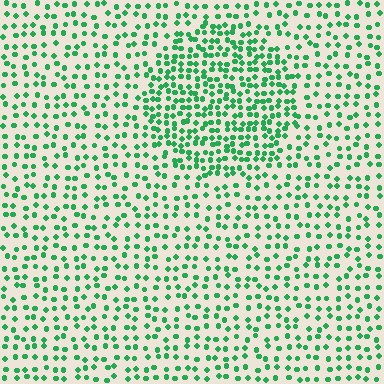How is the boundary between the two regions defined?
The boundary is defined by a change in element density (approximately 1.8x ratio). All elements are the same color, size, and shape.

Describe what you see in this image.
The image contains small green elements arranged at two different densities. A circle-shaped region is visible where the elements are more densely packed than the surrounding area.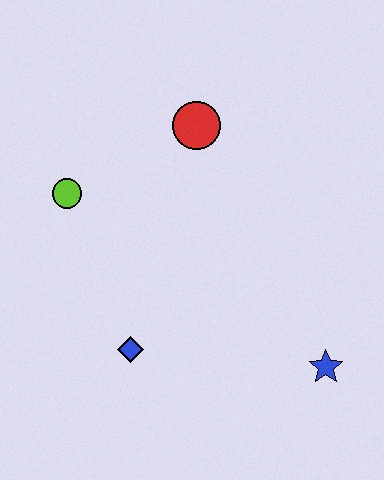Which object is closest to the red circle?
The lime circle is closest to the red circle.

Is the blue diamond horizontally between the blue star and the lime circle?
Yes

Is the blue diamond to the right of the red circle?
No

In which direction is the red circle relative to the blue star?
The red circle is above the blue star.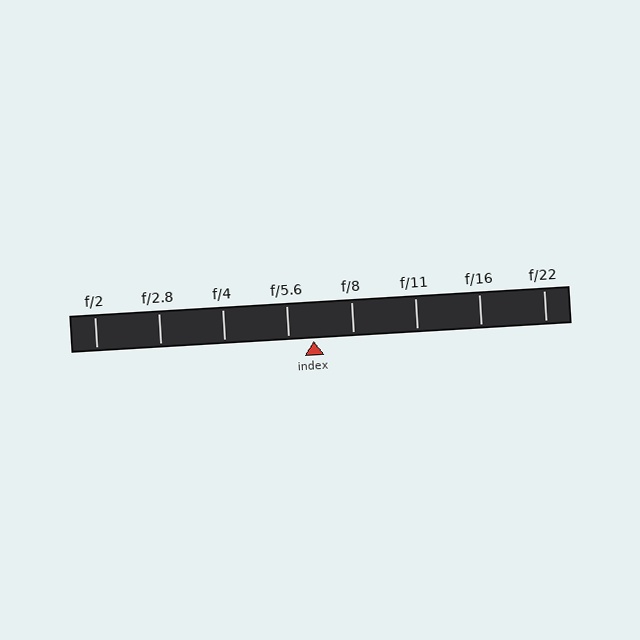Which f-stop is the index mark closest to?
The index mark is closest to f/5.6.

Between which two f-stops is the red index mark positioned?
The index mark is between f/5.6 and f/8.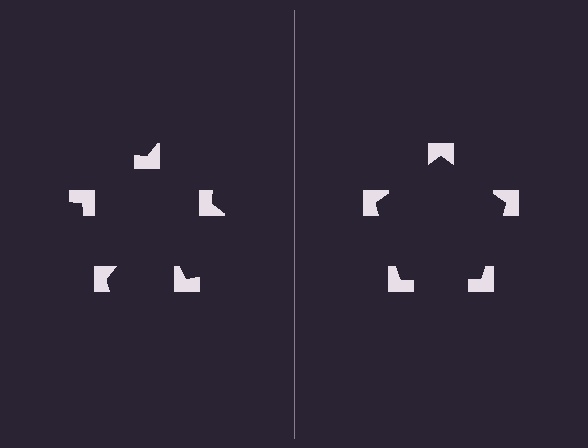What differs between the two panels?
The notched squares are positioned identically on both sides; only the wedge orientations differ. On the right they align to a pentagon; on the left they are misaligned.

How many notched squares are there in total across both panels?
10 — 5 on each side.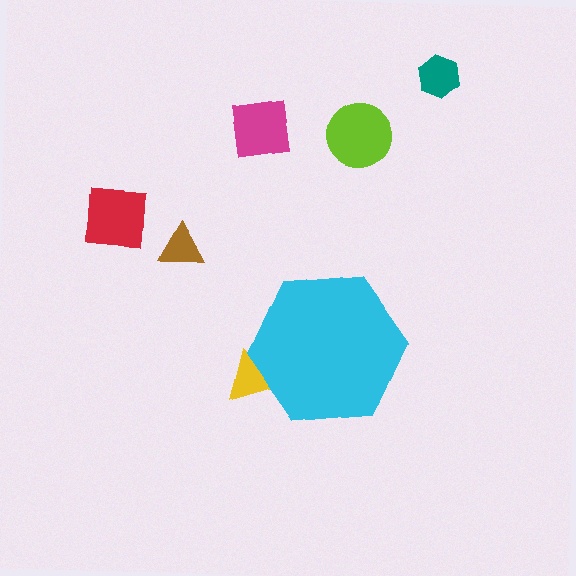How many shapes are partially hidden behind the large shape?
1 shape is partially hidden.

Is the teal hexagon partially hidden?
No, the teal hexagon is fully visible.